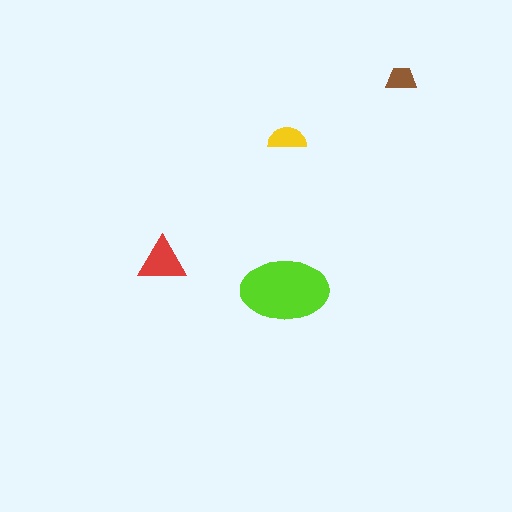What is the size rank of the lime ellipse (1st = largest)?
1st.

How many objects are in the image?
There are 4 objects in the image.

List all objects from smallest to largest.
The brown trapezoid, the yellow semicircle, the red triangle, the lime ellipse.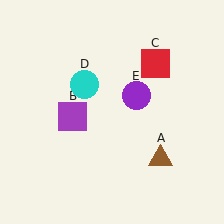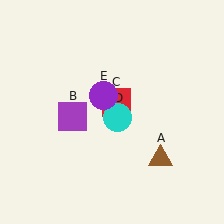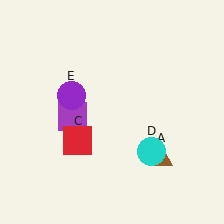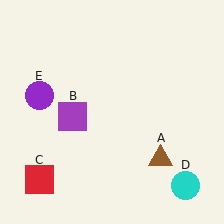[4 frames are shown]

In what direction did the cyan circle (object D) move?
The cyan circle (object D) moved down and to the right.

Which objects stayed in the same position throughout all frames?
Brown triangle (object A) and purple square (object B) remained stationary.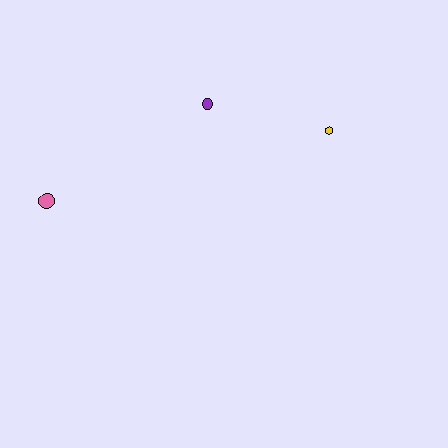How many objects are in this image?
There are 3 objects.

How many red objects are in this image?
There are no red objects.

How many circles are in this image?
There are 2 circles.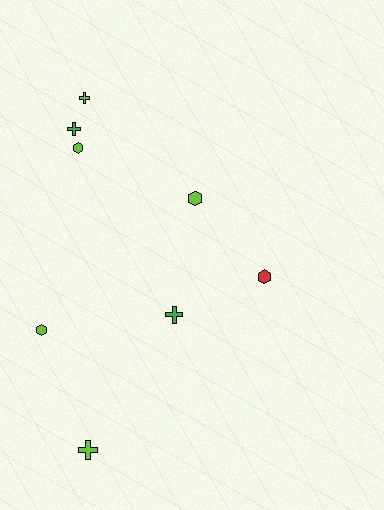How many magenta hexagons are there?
There are no magenta hexagons.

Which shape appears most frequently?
Cross, with 4 objects.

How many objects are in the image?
There are 8 objects.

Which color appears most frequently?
Lime, with 5 objects.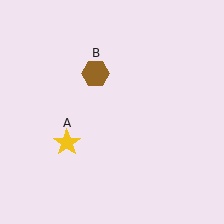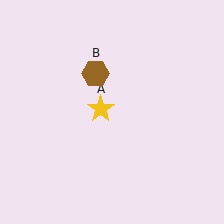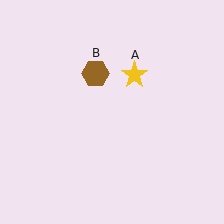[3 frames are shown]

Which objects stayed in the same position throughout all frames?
Brown hexagon (object B) remained stationary.